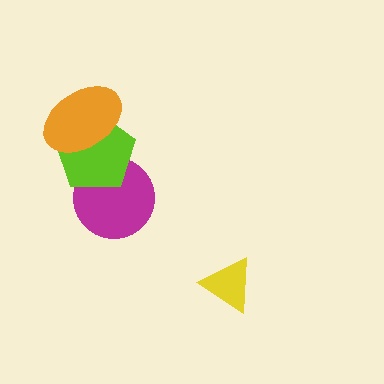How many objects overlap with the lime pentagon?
2 objects overlap with the lime pentagon.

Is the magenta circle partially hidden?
Yes, it is partially covered by another shape.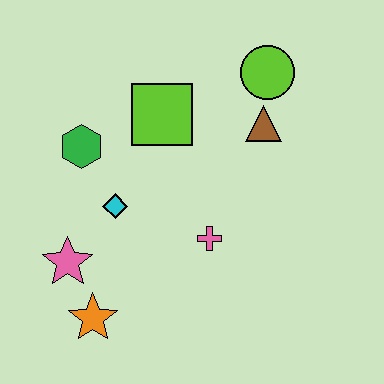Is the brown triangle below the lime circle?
Yes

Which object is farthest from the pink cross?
The lime circle is farthest from the pink cross.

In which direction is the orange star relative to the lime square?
The orange star is below the lime square.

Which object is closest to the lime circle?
The brown triangle is closest to the lime circle.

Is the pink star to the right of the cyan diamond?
No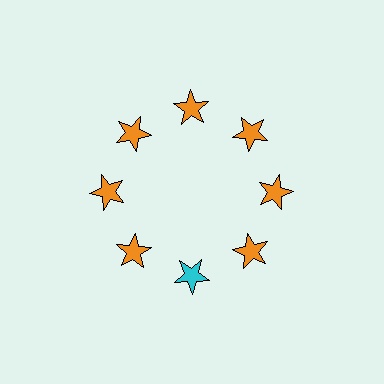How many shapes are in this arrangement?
There are 8 shapes arranged in a ring pattern.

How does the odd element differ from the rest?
It has a different color: cyan instead of orange.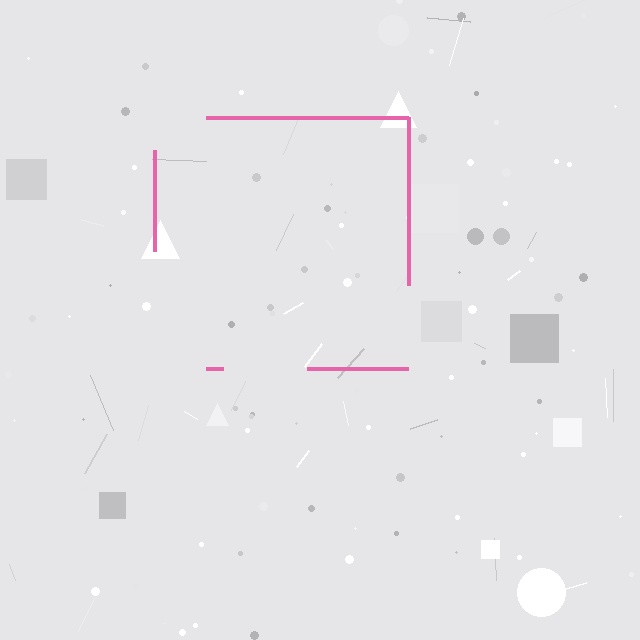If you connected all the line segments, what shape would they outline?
They would outline a square.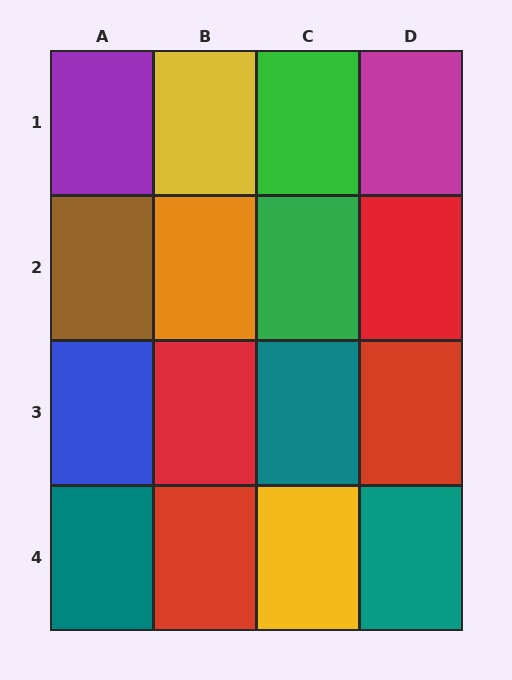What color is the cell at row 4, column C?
Yellow.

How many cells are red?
4 cells are red.